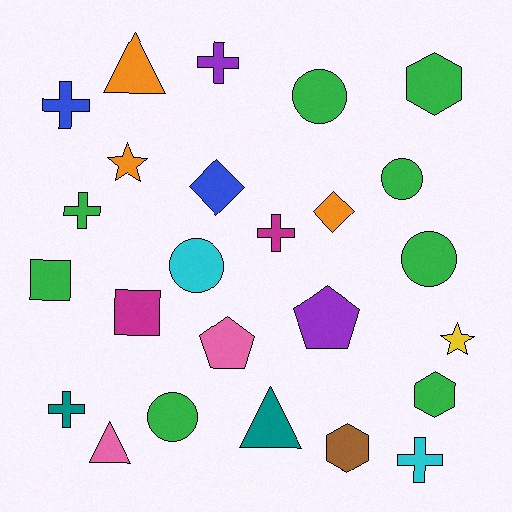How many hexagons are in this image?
There are 3 hexagons.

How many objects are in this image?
There are 25 objects.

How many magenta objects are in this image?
There are 2 magenta objects.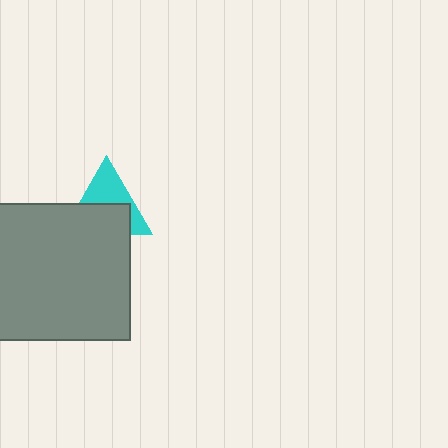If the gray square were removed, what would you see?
You would see the complete cyan triangle.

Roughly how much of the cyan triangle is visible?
About half of it is visible (roughly 47%).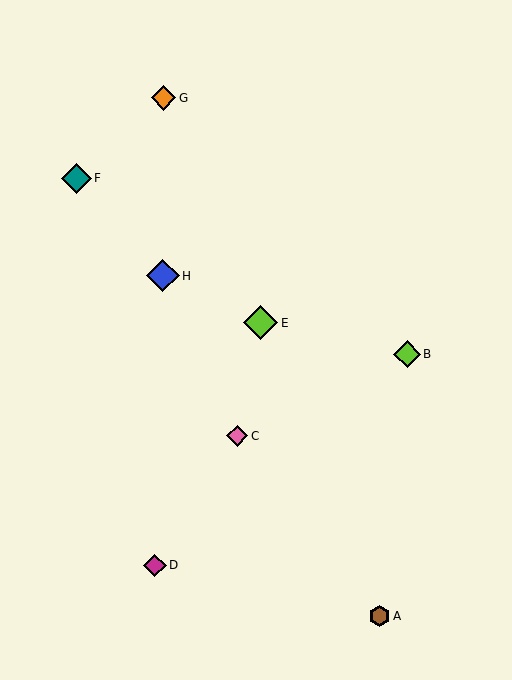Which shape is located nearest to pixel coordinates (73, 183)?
The teal diamond (labeled F) at (76, 178) is nearest to that location.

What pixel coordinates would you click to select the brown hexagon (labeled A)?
Click at (379, 616) to select the brown hexagon A.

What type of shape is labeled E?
Shape E is a lime diamond.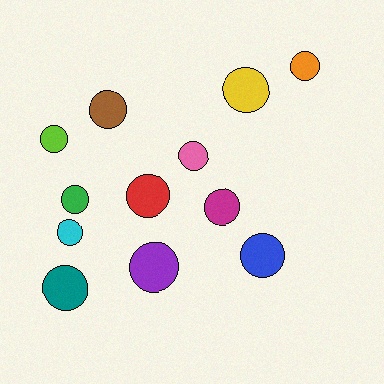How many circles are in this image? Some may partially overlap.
There are 12 circles.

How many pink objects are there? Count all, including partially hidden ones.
There is 1 pink object.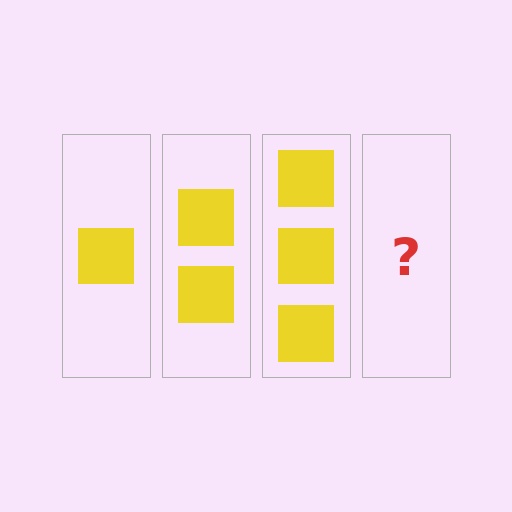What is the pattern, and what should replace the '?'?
The pattern is that each step adds one more square. The '?' should be 4 squares.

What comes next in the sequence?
The next element should be 4 squares.